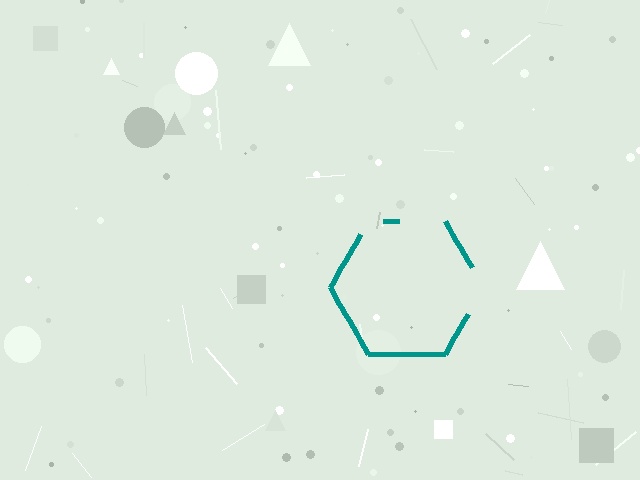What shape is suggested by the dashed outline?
The dashed outline suggests a hexagon.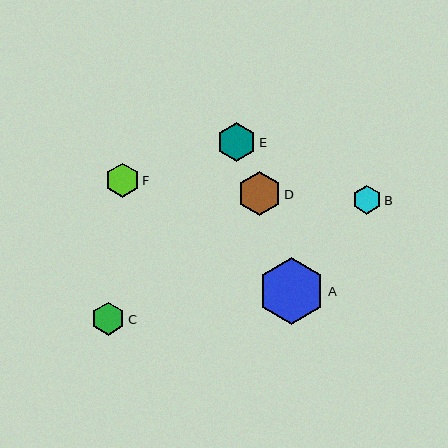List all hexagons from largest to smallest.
From largest to smallest: A, D, E, F, C, B.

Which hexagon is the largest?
Hexagon A is the largest with a size of approximately 67 pixels.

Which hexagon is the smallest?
Hexagon B is the smallest with a size of approximately 29 pixels.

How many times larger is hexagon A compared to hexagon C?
Hexagon A is approximately 2.0 times the size of hexagon C.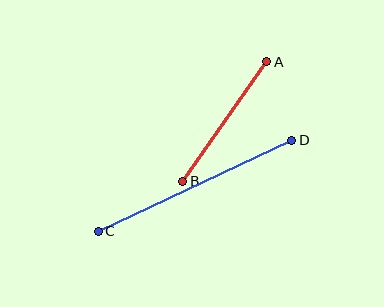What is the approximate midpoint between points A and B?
The midpoint is at approximately (225, 122) pixels.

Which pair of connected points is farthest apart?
Points C and D are farthest apart.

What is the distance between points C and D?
The distance is approximately 214 pixels.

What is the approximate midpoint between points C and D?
The midpoint is at approximately (195, 186) pixels.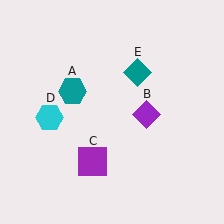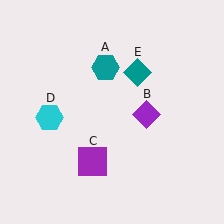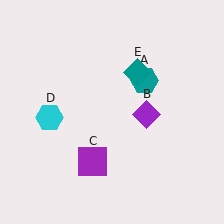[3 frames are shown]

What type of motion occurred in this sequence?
The teal hexagon (object A) rotated clockwise around the center of the scene.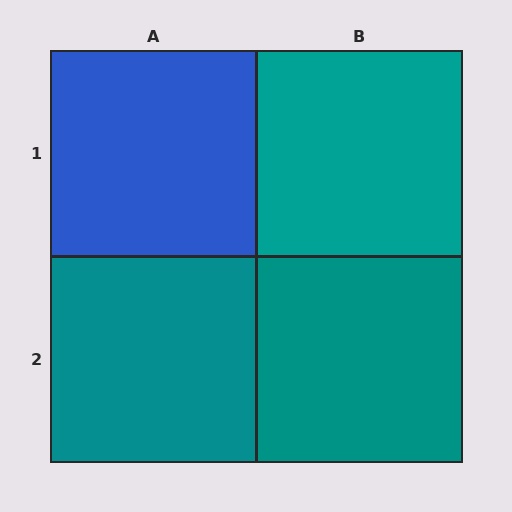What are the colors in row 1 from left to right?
Blue, teal.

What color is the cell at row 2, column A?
Teal.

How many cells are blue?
1 cell is blue.